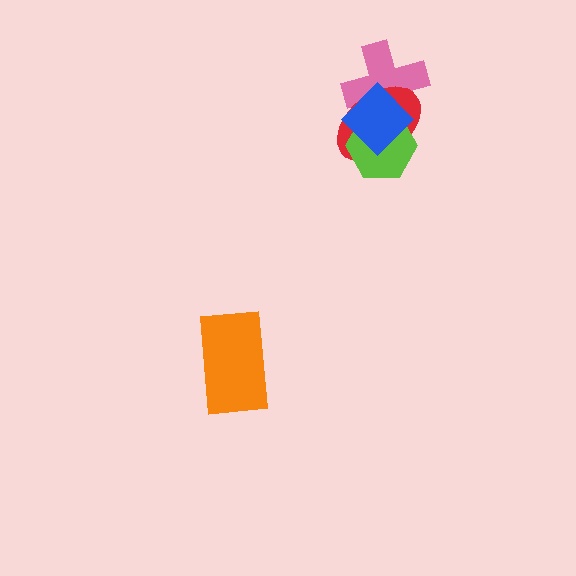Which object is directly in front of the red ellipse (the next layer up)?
The lime hexagon is directly in front of the red ellipse.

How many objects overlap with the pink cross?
3 objects overlap with the pink cross.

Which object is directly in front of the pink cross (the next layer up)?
The red ellipse is directly in front of the pink cross.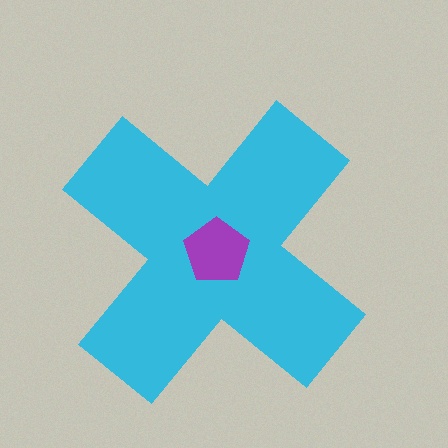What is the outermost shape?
The cyan cross.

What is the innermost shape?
The purple pentagon.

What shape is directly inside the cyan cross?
The purple pentagon.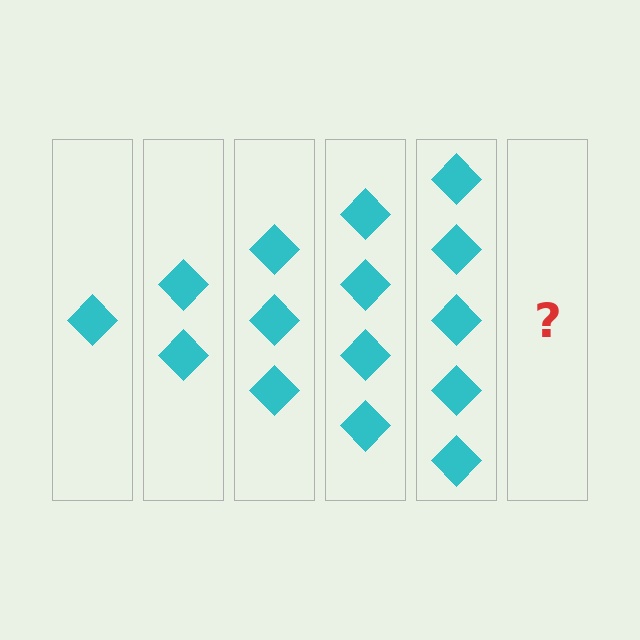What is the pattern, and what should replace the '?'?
The pattern is that each step adds one more diamond. The '?' should be 6 diamonds.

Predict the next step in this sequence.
The next step is 6 diamonds.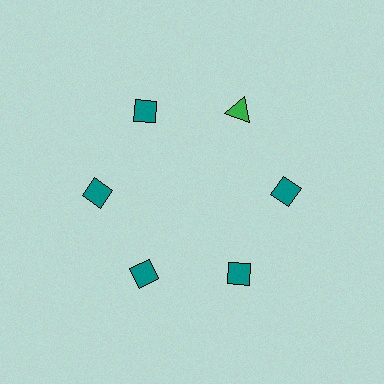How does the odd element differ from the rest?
It differs in both color (green instead of teal) and shape (triangle instead of diamond).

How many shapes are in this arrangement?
There are 6 shapes arranged in a ring pattern.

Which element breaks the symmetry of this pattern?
The green triangle at roughly the 1 o'clock position breaks the symmetry. All other shapes are teal diamonds.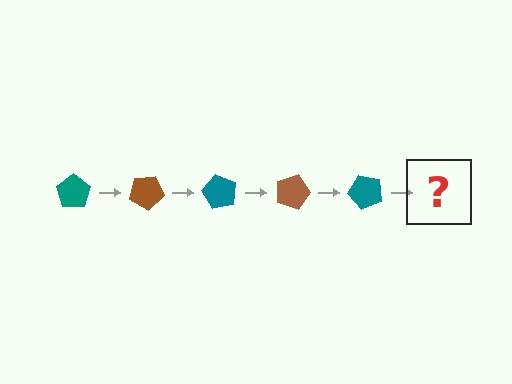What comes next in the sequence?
The next element should be a brown pentagon, rotated 150 degrees from the start.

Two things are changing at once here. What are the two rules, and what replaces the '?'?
The two rules are that it rotates 30 degrees each step and the color cycles through teal and brown. The '?' should be a brown pentagon, rotated 150 degrees from the start.